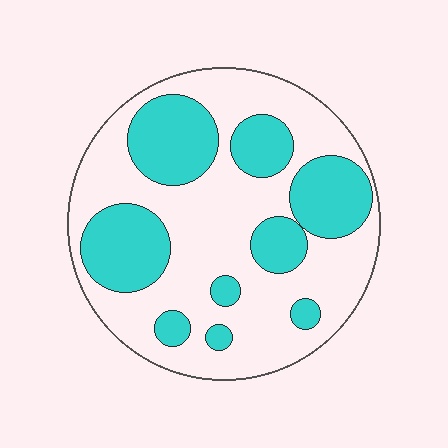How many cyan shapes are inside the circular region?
9.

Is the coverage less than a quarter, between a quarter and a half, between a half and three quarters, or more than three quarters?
Between a quarter and a half.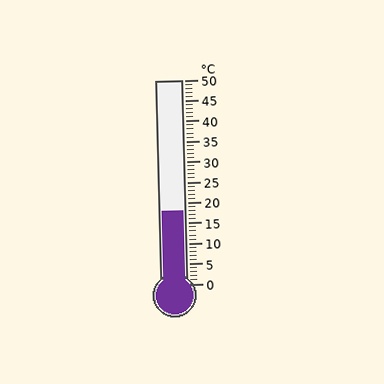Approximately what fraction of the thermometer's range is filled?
The thermometer is filled to approximately 35% of its range.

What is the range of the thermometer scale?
The thermometer scale ranges from 0°C to 50°C.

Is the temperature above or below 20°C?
The temperature is below 20°C.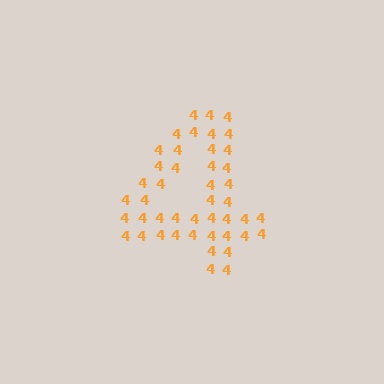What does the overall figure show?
The overall figure shows the digit 4.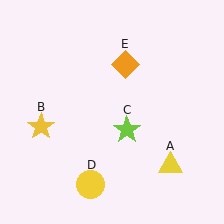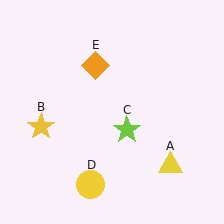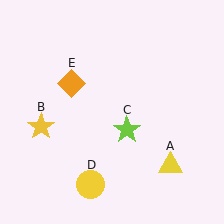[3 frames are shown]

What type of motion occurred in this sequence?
The orange diamond (object E) rotated counterclockwise around the center of the scene.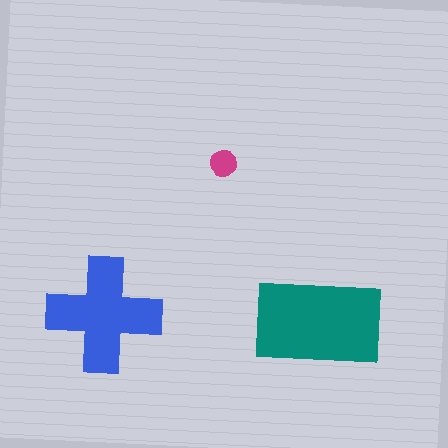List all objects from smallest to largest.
The magenta circle, the blue cross, the teal rectangle.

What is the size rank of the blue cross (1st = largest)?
2nd.